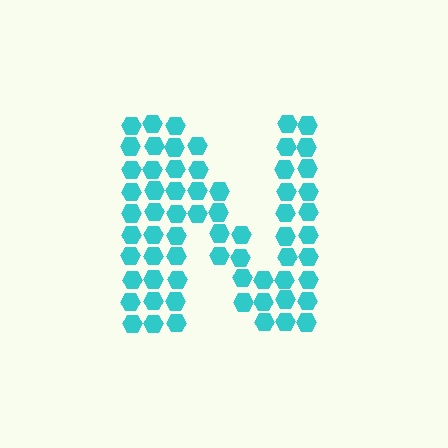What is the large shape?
The large shape is the letter N.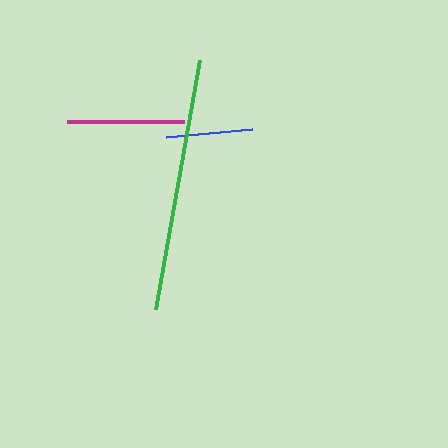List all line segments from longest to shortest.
From longest to shortest: green, magenta, blue.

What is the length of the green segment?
The green segment is approximately 253 pixels long.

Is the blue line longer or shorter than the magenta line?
The magenta line is longer than the blue line.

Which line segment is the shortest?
The blue line is the shortest at approximately 86 pixels.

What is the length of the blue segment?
The blue segment is approximately 86 pixels long.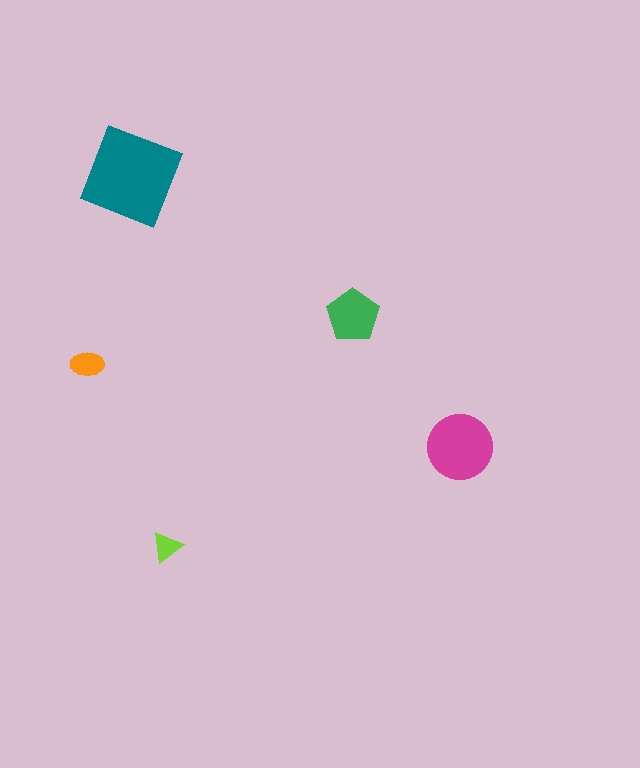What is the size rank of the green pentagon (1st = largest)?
3rd.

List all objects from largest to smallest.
The teal square, the magenta circle, the green pentagon, the orange ellipse, the lime triangle.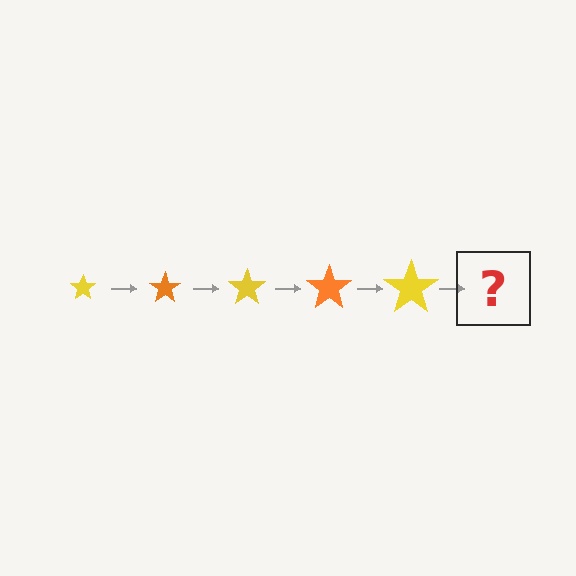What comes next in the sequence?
The next element should be an orange star, larger than the previous one.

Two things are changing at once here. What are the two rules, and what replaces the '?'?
The two rules are that the star grows larger each step and the color cycles through yellow and orange. The '?' should be an orange star, larger than the previous one.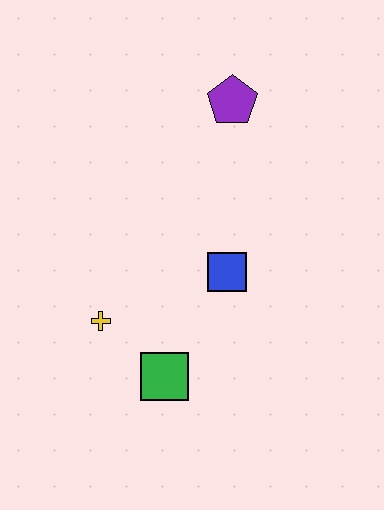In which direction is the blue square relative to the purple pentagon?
The blue square is below the purple pentagon.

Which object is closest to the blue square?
The green square is closest to the blue square.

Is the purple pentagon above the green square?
Yes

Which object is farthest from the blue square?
The purple pentagon is farthest from the blue square.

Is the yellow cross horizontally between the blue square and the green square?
No